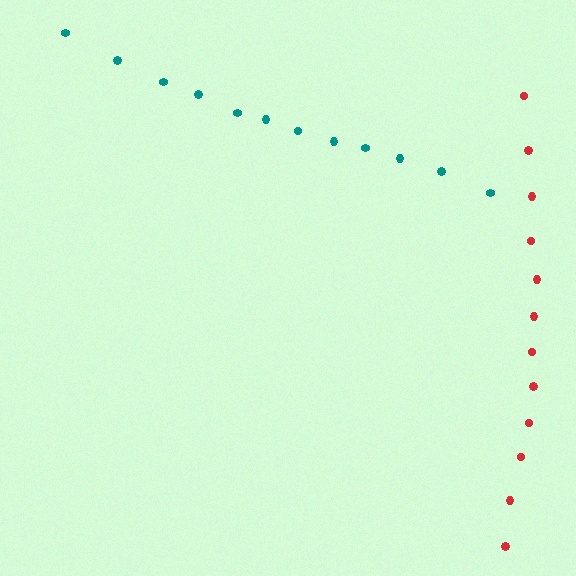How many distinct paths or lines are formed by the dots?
There are 2 distinct paths.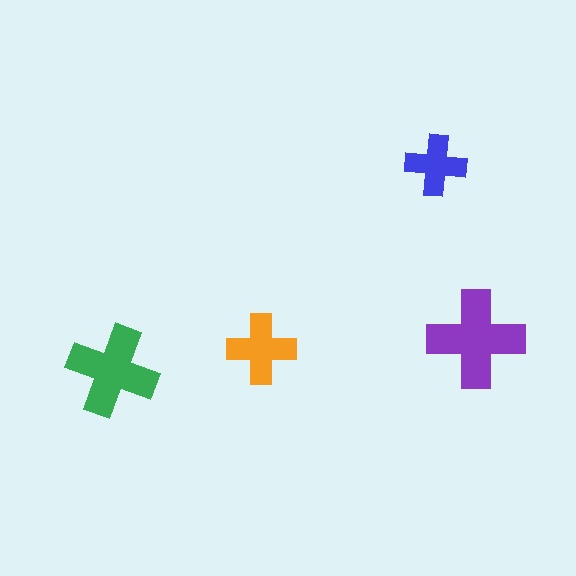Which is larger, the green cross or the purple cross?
The purple one.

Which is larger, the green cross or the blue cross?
The green one.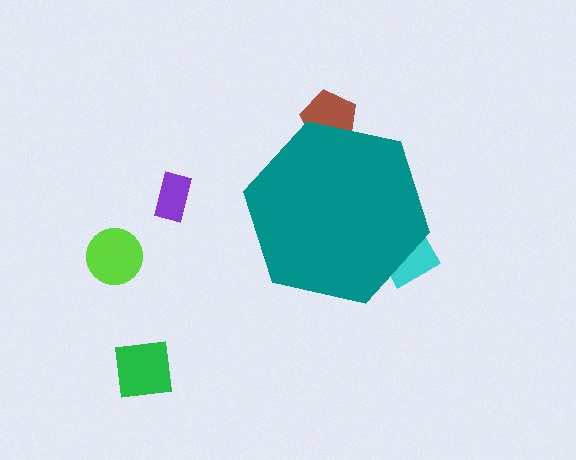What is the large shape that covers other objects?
A teal hexagon.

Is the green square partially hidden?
No, the green square is fully visible.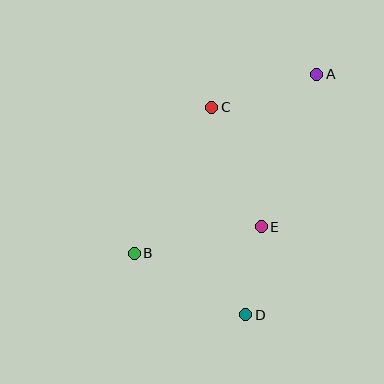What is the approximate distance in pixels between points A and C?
The distance between A and C is approximately 110 pixels.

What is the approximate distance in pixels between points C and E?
The distance between C and E is approximately 129 pixels.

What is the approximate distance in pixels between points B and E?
The distance between B and E is approximately 129 pixels.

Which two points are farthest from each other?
Points A and B are farthest from each other.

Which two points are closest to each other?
Points D and E are closest to each other.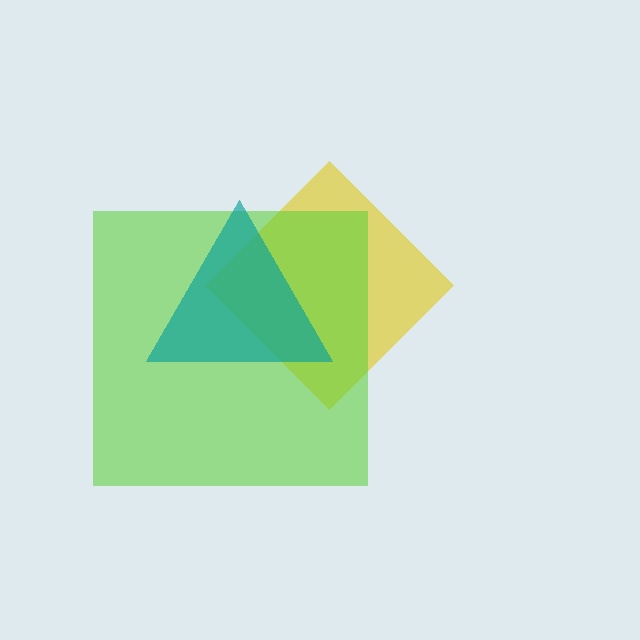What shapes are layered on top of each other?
The layered shapes are: a yellow diamond, a lime square, a teal triangle.